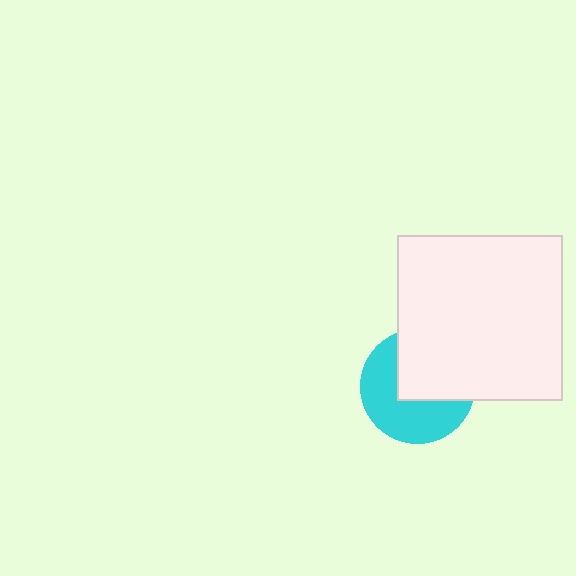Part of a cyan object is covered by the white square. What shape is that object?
It is a circle.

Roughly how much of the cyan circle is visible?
About half of it is visible (roughly 53%).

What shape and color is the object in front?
The object in front is a white square.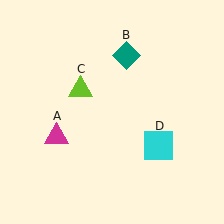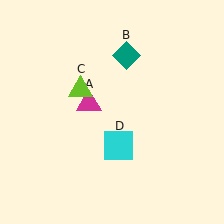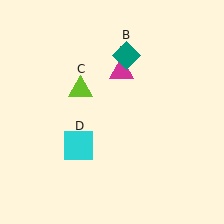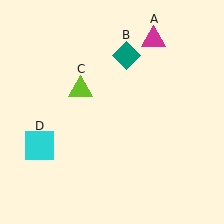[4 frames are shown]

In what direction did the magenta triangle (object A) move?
The magenta triangle (object A) moved up and to the right.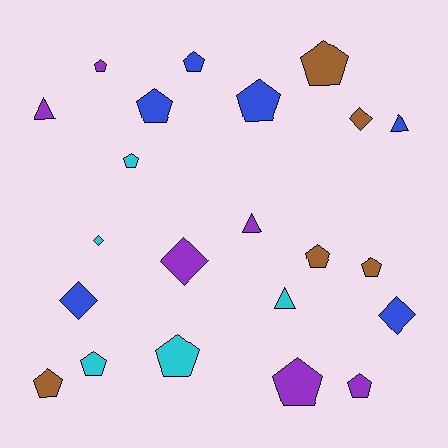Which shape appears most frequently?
Pentagon, with 13 objects.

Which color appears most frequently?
Purple, with 6 objects.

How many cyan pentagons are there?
There are 3 cyan pentagons.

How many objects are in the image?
There are 22 objects.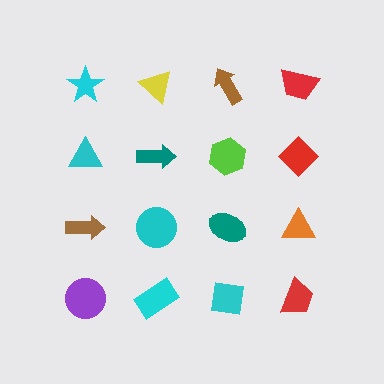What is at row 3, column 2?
A cyan circle.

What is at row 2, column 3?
A lime hexagon.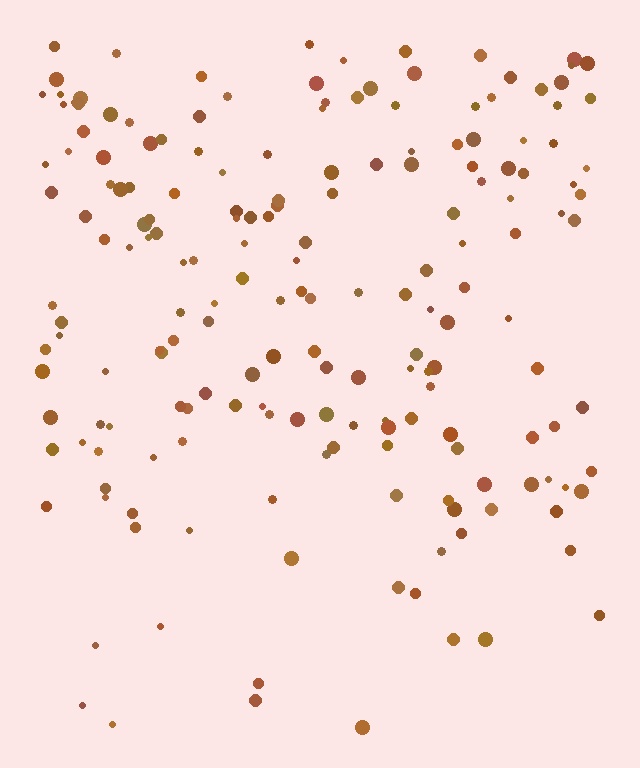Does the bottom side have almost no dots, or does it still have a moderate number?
Still a moderate number, just noticeably fewer than the top.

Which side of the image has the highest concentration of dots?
The top.